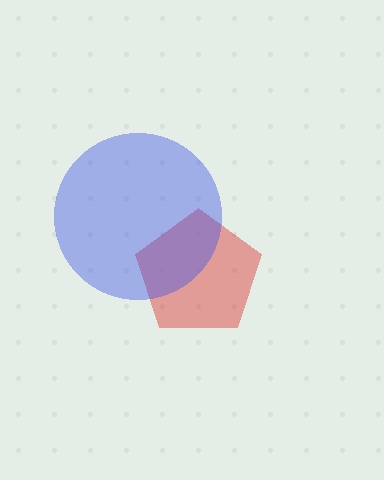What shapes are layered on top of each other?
The layered shapes are: a red pentagon, a blue circle.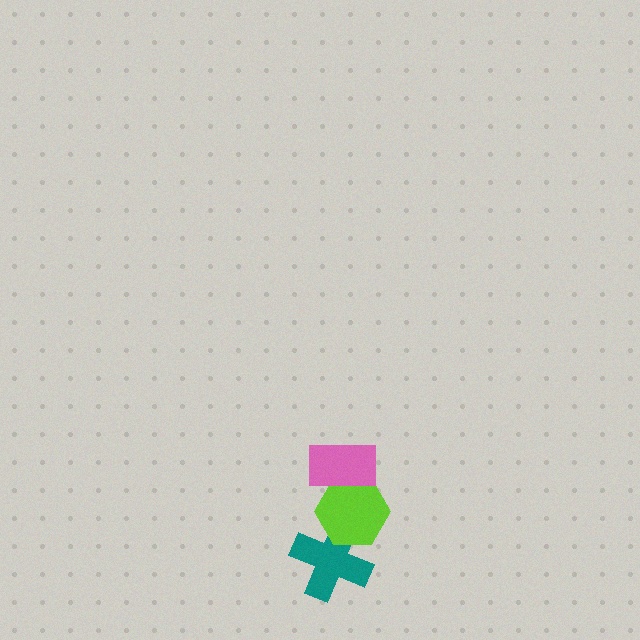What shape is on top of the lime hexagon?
The pink rectangle is on top of the lime hexagon.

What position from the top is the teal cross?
The teal cross is 3rd from the top.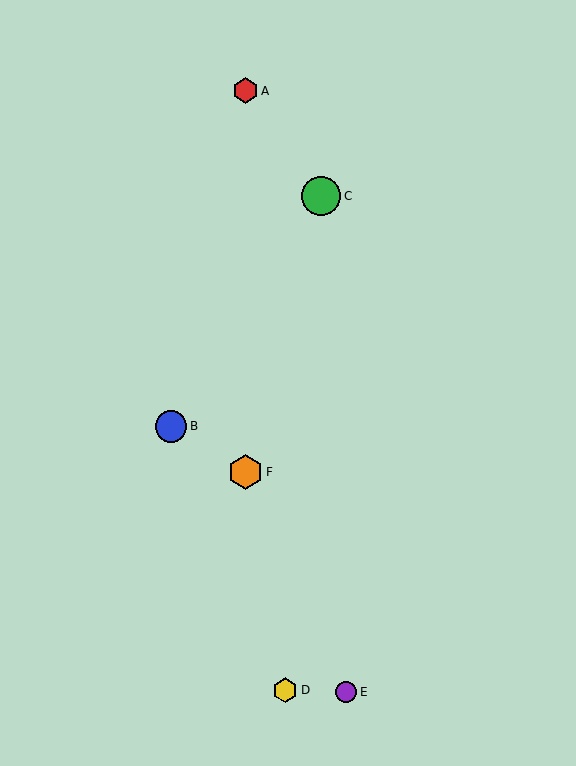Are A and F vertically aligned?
Yes, both are at x≈246.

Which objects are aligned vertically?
Objects A, F are aligned vertically.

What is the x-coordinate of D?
Object D is at x≈285.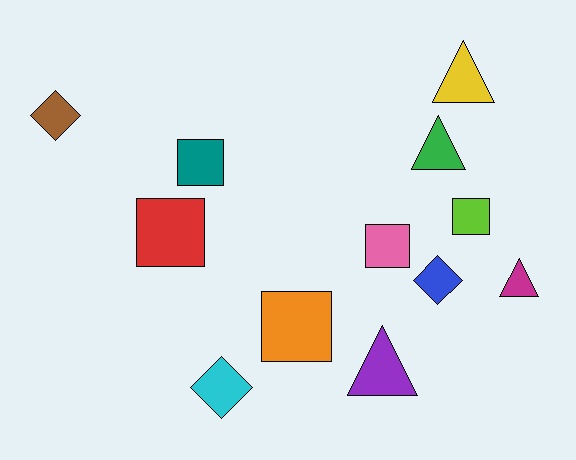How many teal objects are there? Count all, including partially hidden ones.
There is 1 teal object.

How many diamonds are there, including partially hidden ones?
There are 3 diamonds.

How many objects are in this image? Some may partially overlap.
There are 12 objects.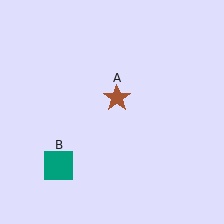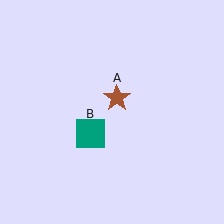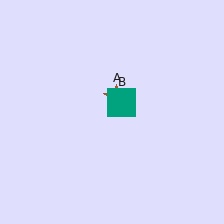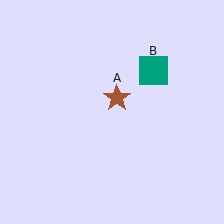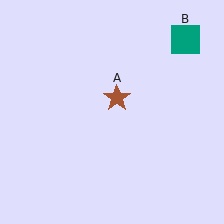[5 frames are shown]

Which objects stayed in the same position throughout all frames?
Brown star (object A) remained stationary.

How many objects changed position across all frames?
1 object changed position: teal square (object B).